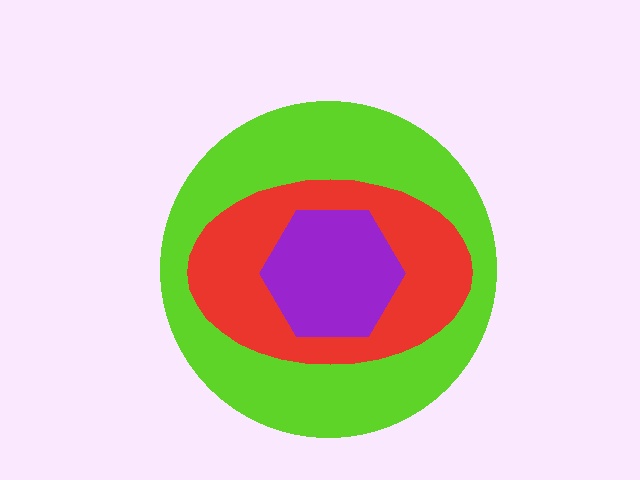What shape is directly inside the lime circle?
The red ellipse.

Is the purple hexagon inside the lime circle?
Yes.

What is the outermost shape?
The lime circle.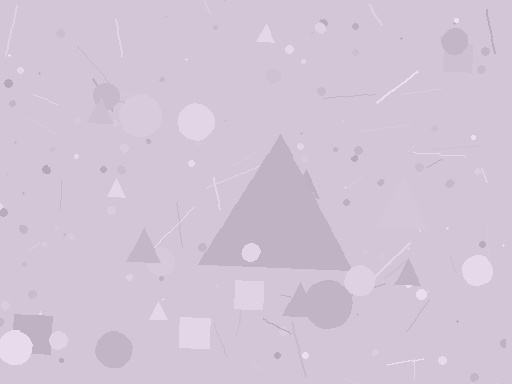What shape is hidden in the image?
A triangle is hidden in the image.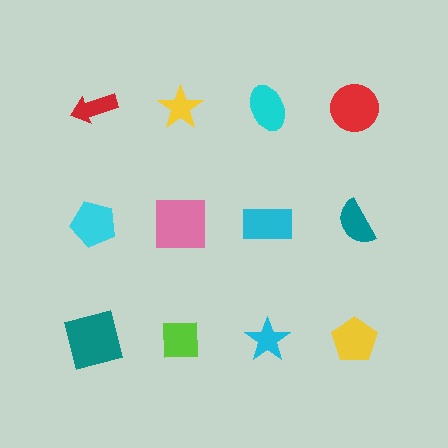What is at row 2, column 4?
A teal semicircle.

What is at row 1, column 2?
A yellow star.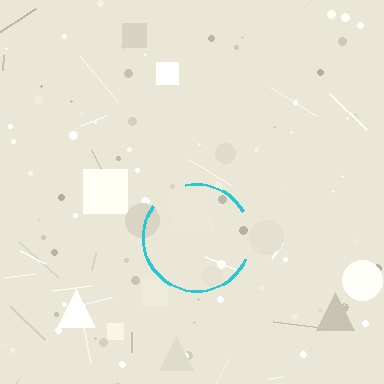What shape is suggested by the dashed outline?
The dashed outline suggests a circle.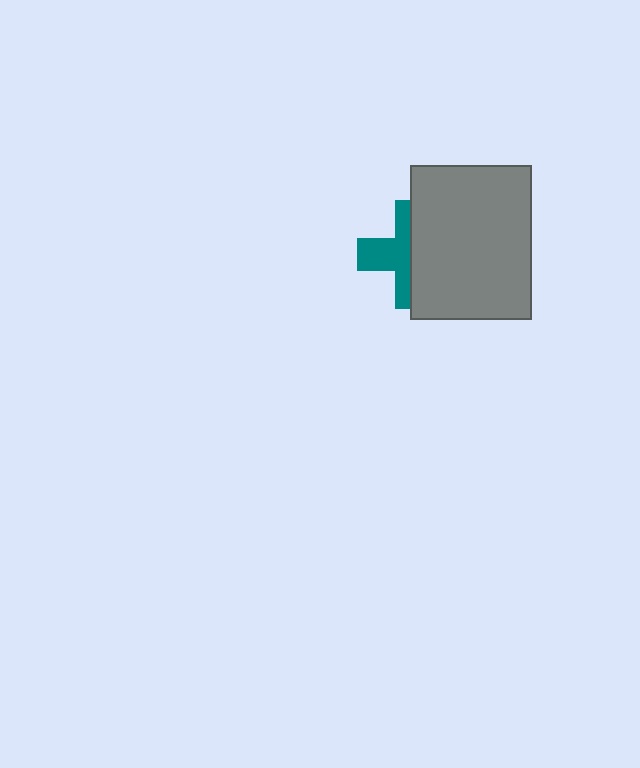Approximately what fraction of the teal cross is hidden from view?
Roughly 54% of the teal cross is hidden behind the gray rectangle.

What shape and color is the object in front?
The object in front is a gray rectangle.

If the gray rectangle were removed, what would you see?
You would see the complete teal cross.